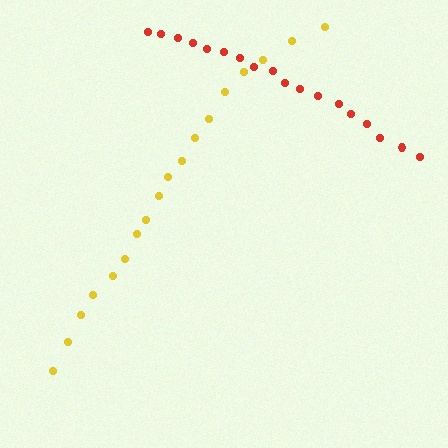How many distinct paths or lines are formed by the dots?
There are 2 distinct paths.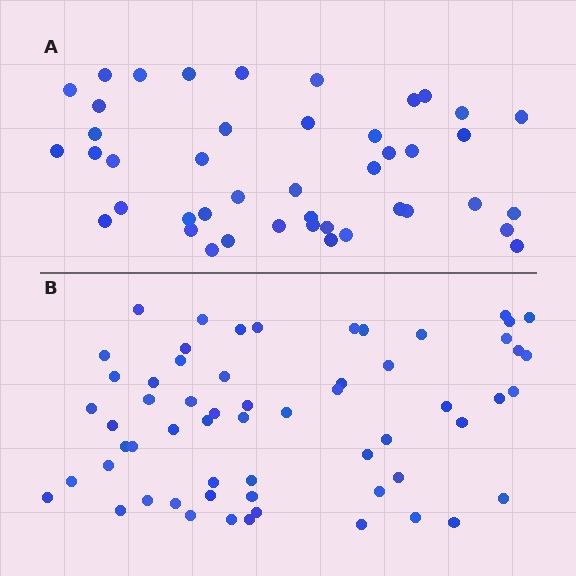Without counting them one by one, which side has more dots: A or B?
Region B (the bottom region) has more dots.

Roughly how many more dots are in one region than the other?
Region B has approximately 15 more dots than region A.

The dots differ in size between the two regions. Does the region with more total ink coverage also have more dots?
No. Region A has more total ink coverage because its dots are larger, but region B actually contains more individual dots. Total area can be misleading — the number of items is what matters here.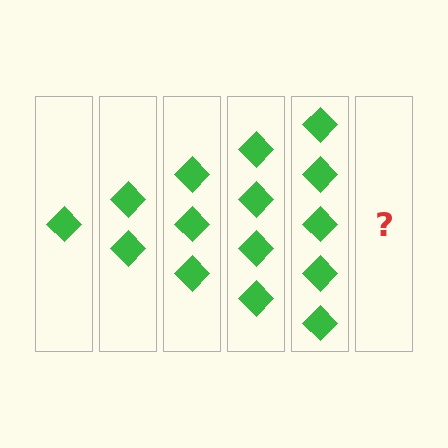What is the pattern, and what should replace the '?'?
The pattern is that each step adds one more diamond. The '?' should be 6 diamonds.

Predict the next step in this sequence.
The next step is 6 diamonds.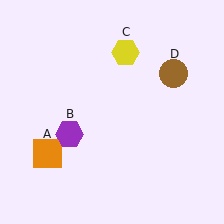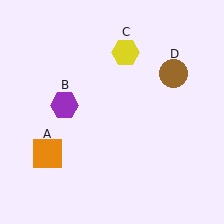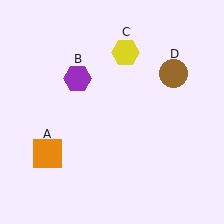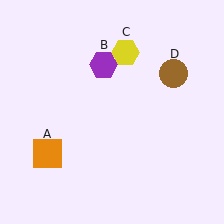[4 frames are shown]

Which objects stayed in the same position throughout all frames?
Orange square (object A) and yellow hexagon (object C) and brown circle (object D) remained stationary.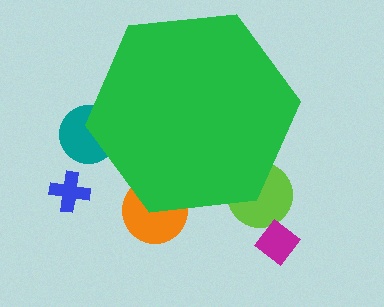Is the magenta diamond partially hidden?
No, the magenta diamond is fully visible.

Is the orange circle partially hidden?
Yes, the orange circle is partially hidden behind the green hexagon.